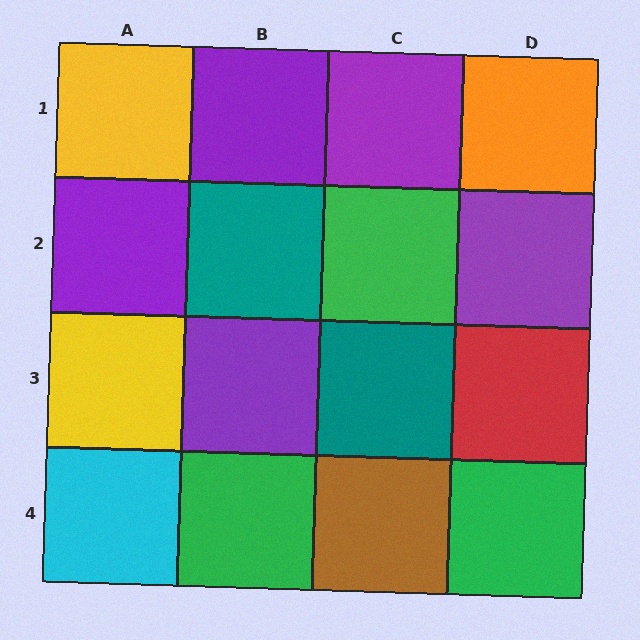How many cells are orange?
1 cell is orange.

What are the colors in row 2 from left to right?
Purple, teal, green, purple.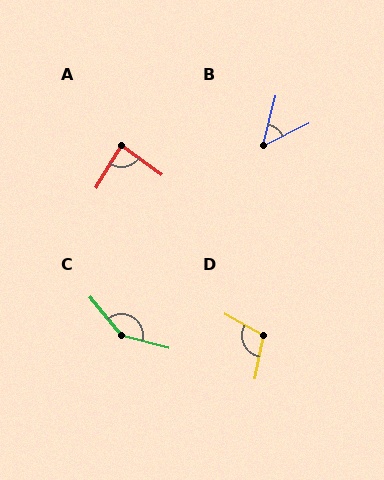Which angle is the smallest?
B, at approximately 50 degrees.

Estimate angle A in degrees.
Approximately 85 degrees.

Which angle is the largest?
C, at approximately 145 degrees.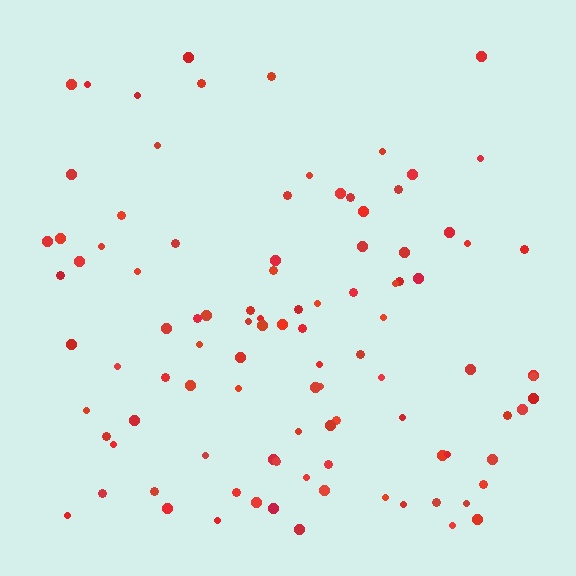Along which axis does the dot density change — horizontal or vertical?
Vertical.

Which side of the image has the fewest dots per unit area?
The top.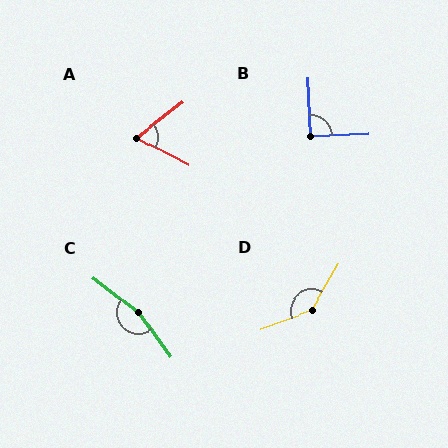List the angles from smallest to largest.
A (65°), B (91°), D (140°), C (163°).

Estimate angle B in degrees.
Approximately 91 degrees.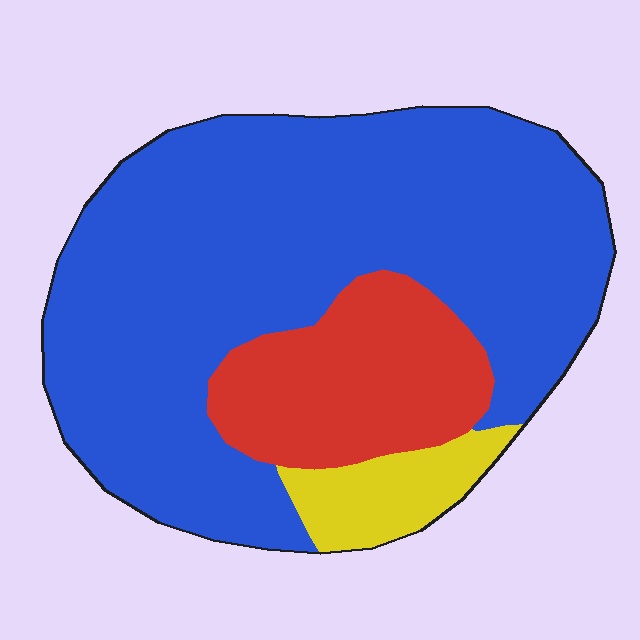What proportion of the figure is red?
Red takes up about one fifth (1/5) of the figure.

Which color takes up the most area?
Blue, at roughly 75%.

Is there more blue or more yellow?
Blue.